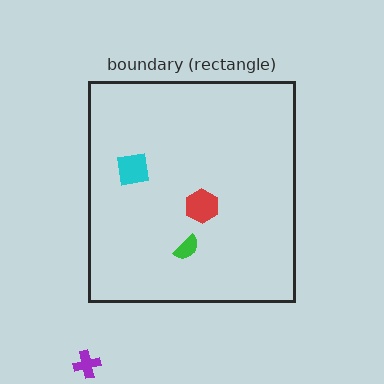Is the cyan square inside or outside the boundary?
Inside.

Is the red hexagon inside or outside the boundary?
Inside.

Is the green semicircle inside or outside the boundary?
Inside.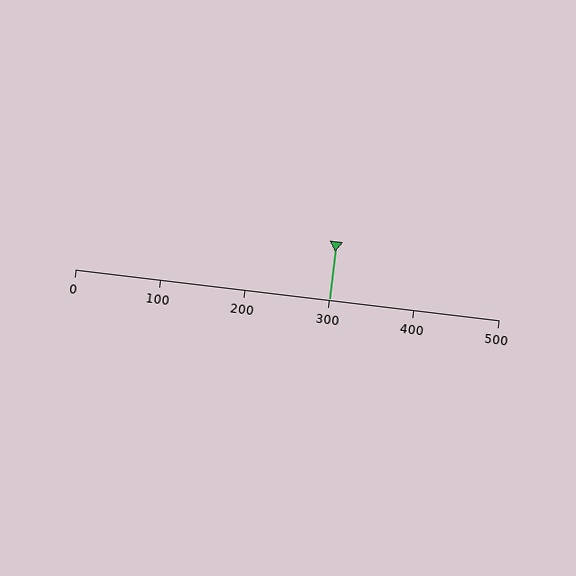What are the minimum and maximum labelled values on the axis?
The axis runs from 0 to 500.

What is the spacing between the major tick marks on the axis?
The major ticks are spaced 100 apart.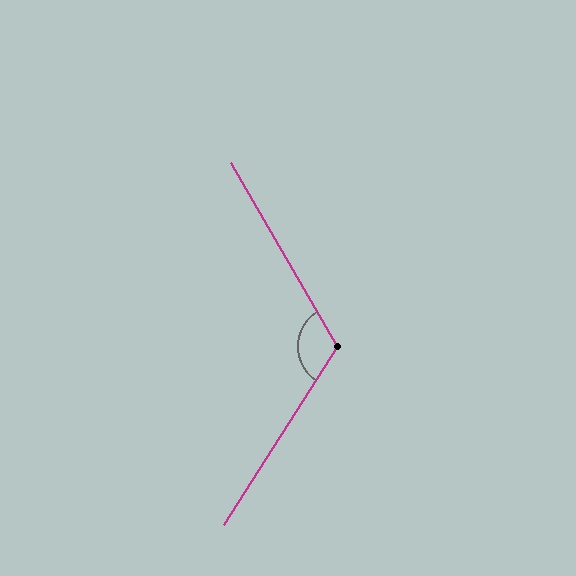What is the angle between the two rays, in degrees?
Approximately 117 degrees.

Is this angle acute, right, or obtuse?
It is obtuse.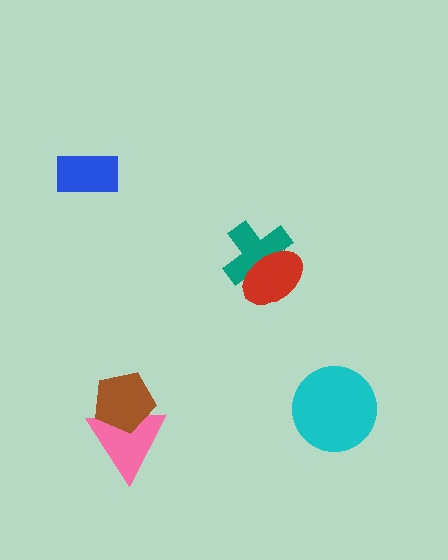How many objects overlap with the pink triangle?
1 object overlaps with the pink triangle.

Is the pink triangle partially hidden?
Yes, it is partially covered by another shape.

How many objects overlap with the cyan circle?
0 objects overlap with the cyan circle.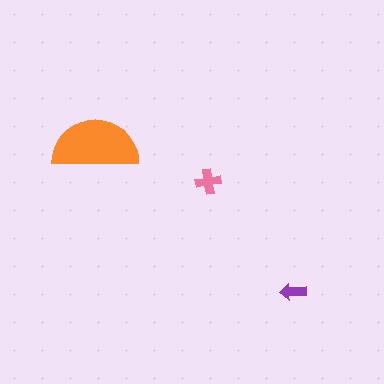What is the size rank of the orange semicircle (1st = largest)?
1st.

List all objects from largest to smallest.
The orange semicircle, the pink cross, the purple arrow.